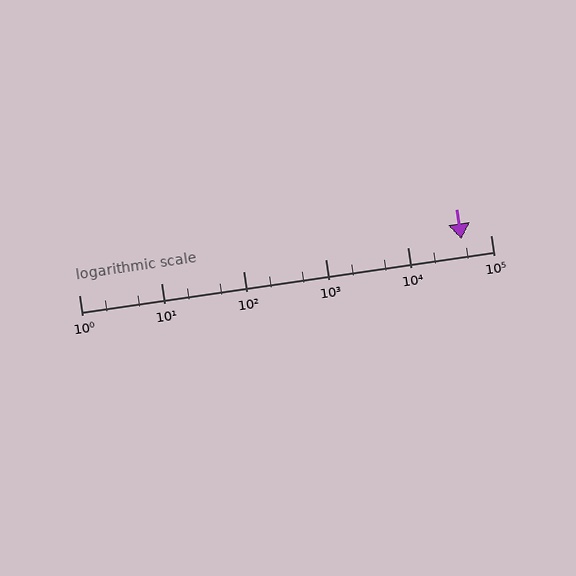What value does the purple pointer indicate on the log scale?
The pointer indicates approximately 44000.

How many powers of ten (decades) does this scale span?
The scale spans 5 decades, from 1 to 100000.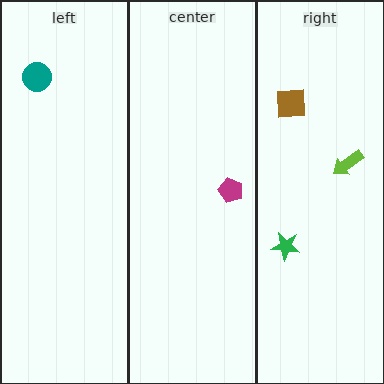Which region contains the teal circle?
The left region.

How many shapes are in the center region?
1.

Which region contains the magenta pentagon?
The center region.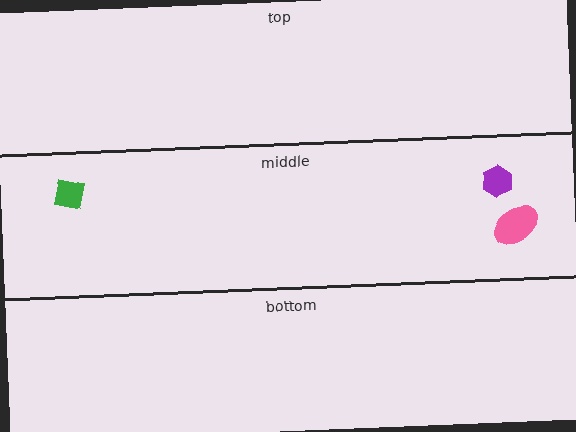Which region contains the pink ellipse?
The middle region.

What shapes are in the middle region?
The pink ellipse, the purple hexagon, the green square.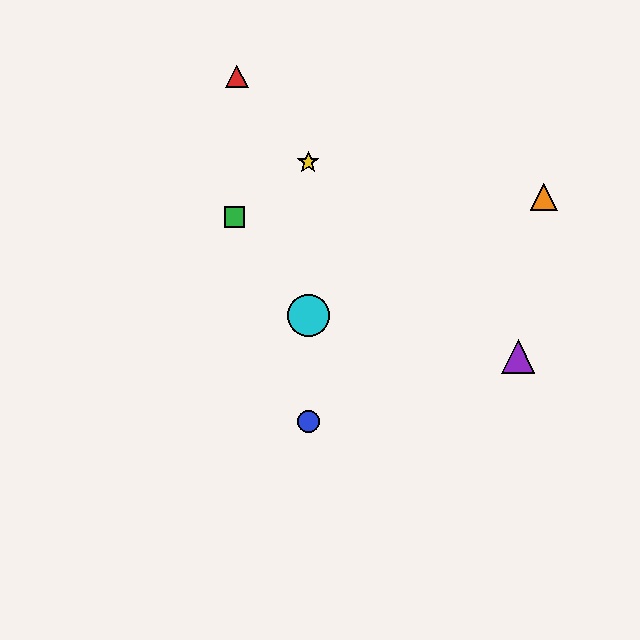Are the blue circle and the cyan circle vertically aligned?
Yes, both are at x≈308.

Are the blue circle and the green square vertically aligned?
No, the blue circle is at x≈308 and the green square is at x≈234.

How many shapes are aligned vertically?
3 shapes (the blue circle, the yellow star, the cyan circle) are aligned vertically.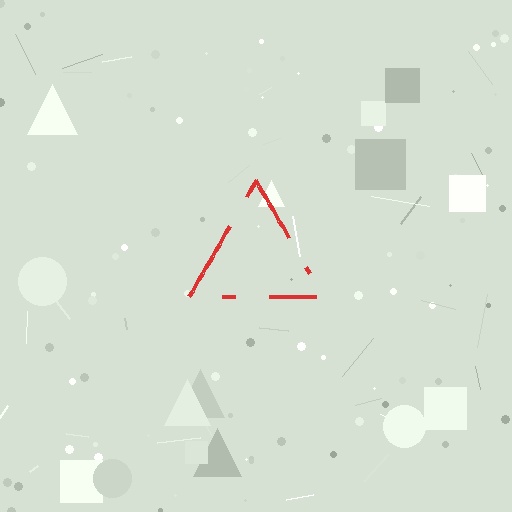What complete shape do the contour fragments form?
The contour fragments form a triangle.